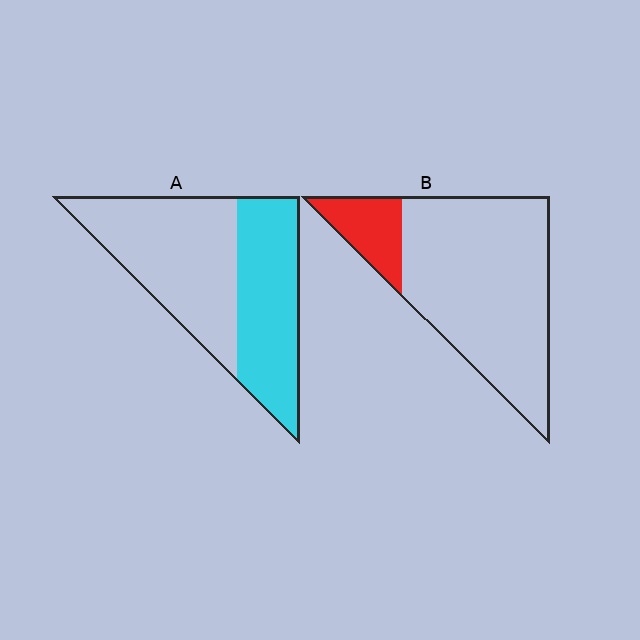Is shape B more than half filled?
No.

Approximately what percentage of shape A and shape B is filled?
A is approximately 45% and B is approximately 15%.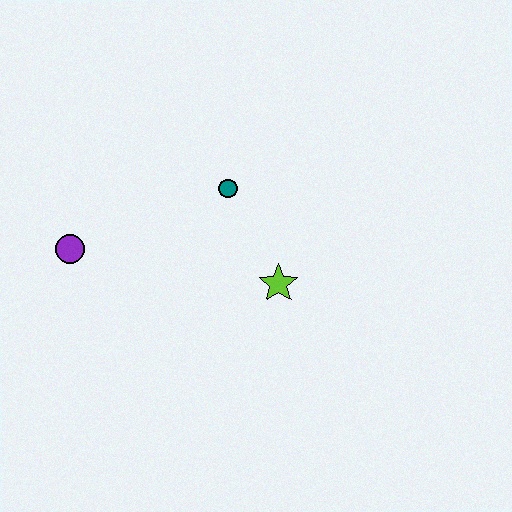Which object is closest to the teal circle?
The lime star is closest to the teal circle.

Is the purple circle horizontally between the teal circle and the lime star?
No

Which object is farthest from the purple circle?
The lime star is farthest from the purple circle.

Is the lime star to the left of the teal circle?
No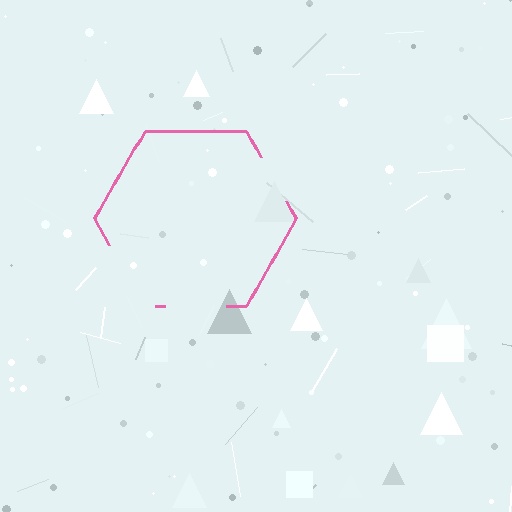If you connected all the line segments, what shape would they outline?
They would outline a hexagon.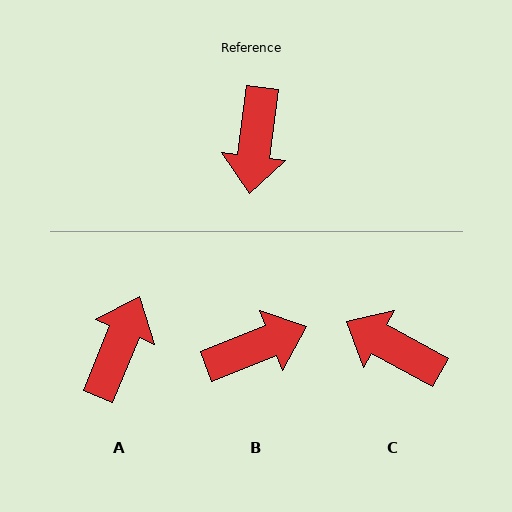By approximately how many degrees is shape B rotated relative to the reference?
Approximately 119 degrees counter-clockwise.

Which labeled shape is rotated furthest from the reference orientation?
A, about 165 degrees away.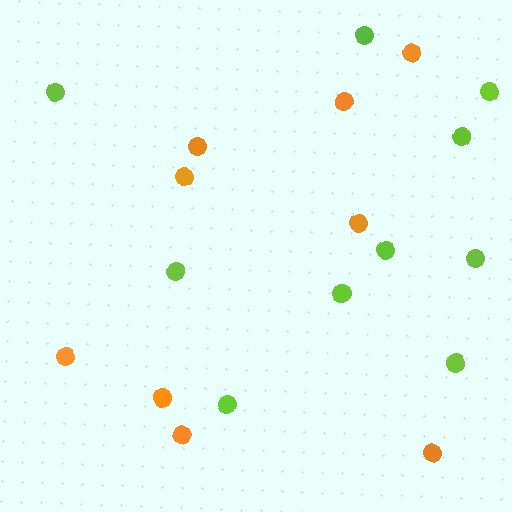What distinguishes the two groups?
There are 2 groups: one group of orange circles (9) and one group of lime circles (10).